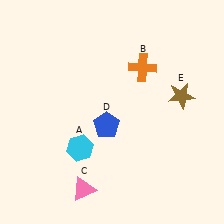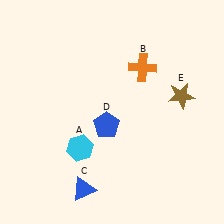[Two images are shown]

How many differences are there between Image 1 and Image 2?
There is 1 difference between the two images.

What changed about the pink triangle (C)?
In Image 1, C is pink. In Image 2, it changed to blue.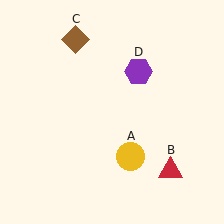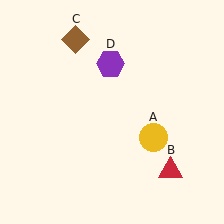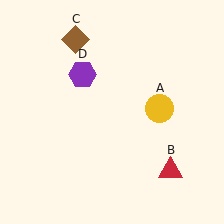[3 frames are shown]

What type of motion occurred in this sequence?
The yellow circle (object A), purple hexagon (object D) rotated counterclockwise around the center of the scene.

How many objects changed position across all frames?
2 objects changed position: yellow circle (object A), purple hexagon (object D).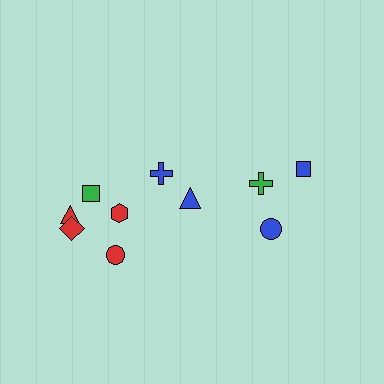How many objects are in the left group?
There are 6 objects.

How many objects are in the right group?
There are 4 objects.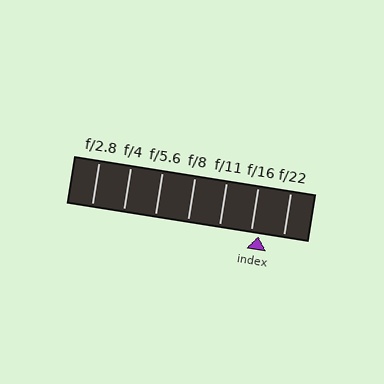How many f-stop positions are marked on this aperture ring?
There are 7 f-stop positions marked.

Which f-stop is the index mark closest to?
The index mark is closest to f/16.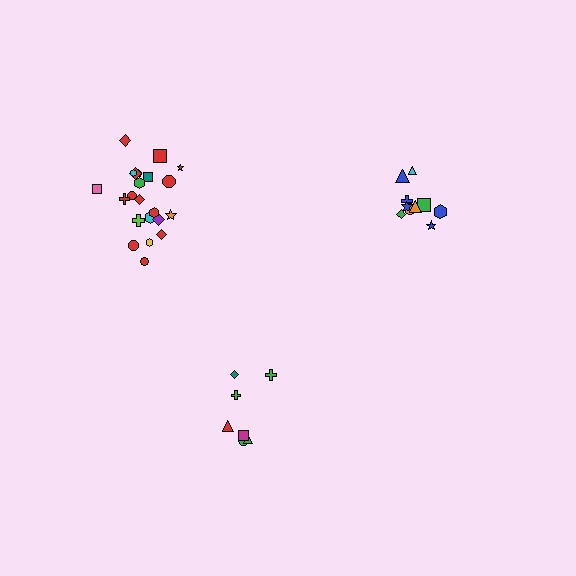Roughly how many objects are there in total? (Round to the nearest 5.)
Roughly 40 objects in total.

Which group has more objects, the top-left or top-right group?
The top-left group.